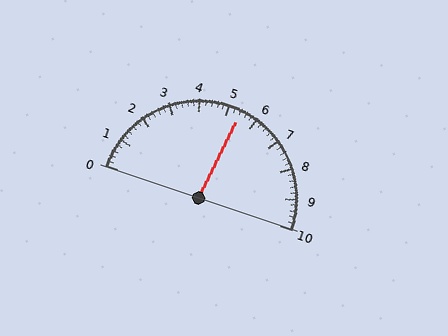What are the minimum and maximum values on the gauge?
The gauge ranges from 0 to 10.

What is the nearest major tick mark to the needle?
The nearest major tick mark is 5.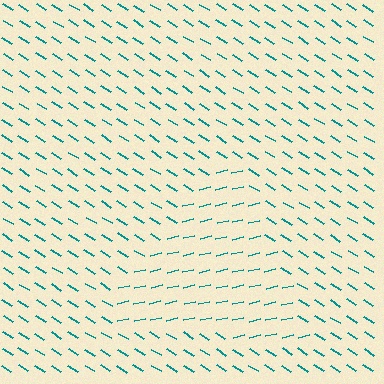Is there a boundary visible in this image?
Yes, there is a texture boundary formed by a change in line orientation.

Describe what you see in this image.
The image is filled with small teal line segments. A triangle region in the image has lines oriented differently from the surrounding lines, creating a visible texture boundary.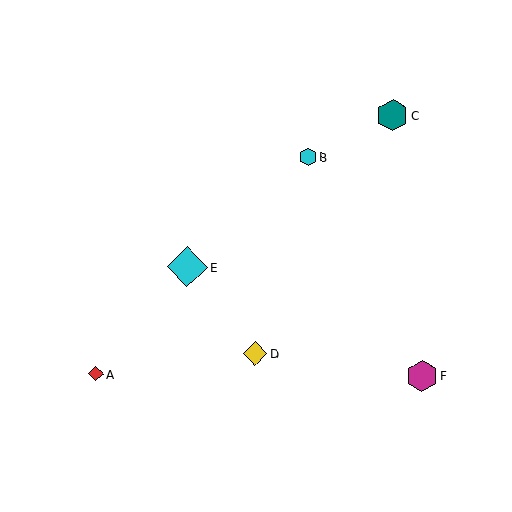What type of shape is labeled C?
Shape C is a teal hexagon.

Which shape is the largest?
The cyan diamond (labeled E) is the largest.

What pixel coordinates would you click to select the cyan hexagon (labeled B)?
Click at (308, 157) to select the cyan hexagon B.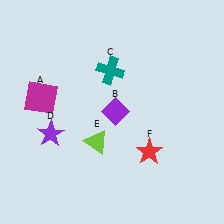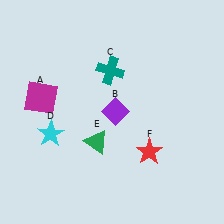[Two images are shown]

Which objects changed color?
D changed from purple to cyan. E changed from lime to green.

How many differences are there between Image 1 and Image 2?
There are 2 differences between the two images.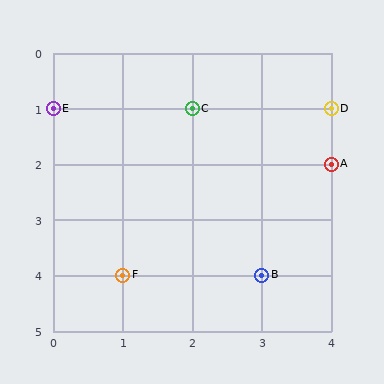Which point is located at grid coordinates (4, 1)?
Point D is at (4, 1).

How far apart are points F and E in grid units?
Points F and E are 1 column and 3 rows apart (about 3.2 grid units diagonally).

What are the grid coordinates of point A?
Point A is at grid coordinates (4, 2).